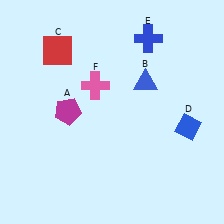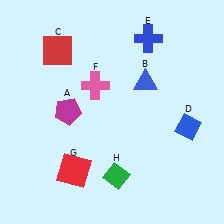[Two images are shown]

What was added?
A red square (G), a green diamond (H) were added in Image 2.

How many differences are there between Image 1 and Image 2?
There are 2 differences between the two images.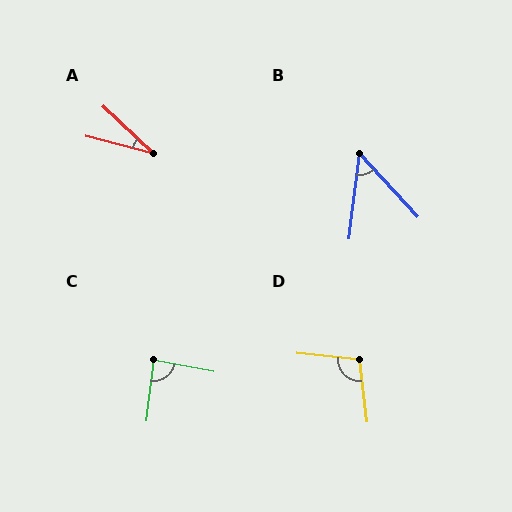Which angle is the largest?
D, at approximately 103 degrees.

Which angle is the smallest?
A, at approximately 28 degrees.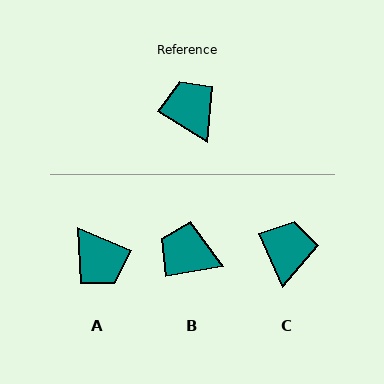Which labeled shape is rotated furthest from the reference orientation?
A, about 172 degrees away.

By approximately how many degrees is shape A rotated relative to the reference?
Approximately 172 degrees clockwise.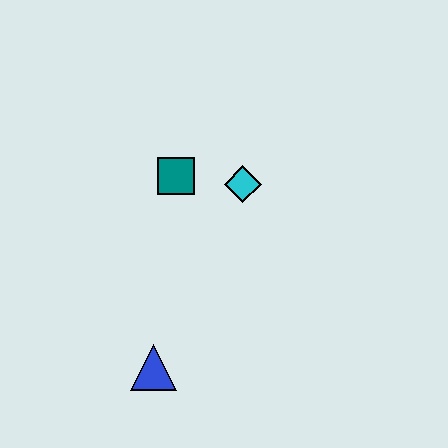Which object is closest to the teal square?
The cyan diamond is closest to the teal square.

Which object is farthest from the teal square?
The blue triangle is farthest from the teal square.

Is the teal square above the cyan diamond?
Yes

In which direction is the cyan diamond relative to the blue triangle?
The cyan diamond is above the blue triangle.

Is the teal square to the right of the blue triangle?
Yes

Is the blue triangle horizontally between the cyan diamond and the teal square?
No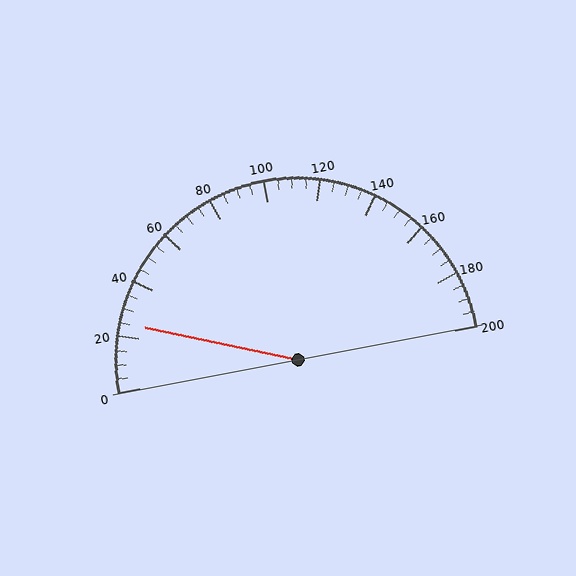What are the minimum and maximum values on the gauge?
The gauge ranges from 0 to 200.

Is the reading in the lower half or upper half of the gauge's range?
The reading is in the lower half of the range (0 to 200).